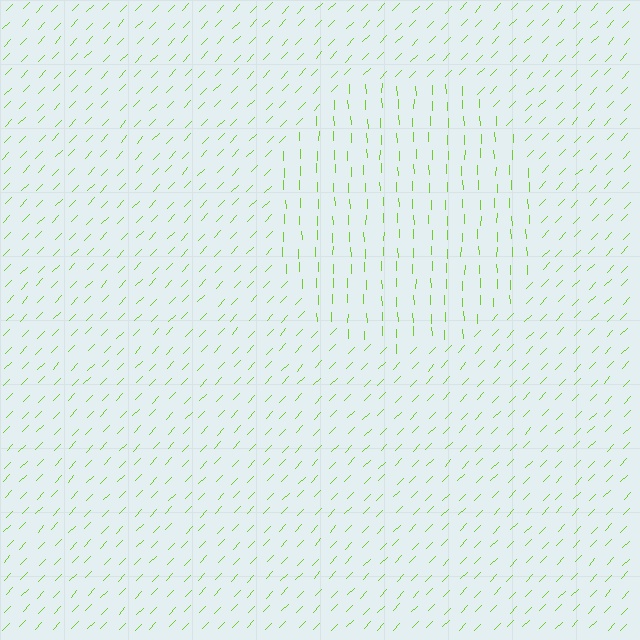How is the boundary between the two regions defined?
The boundary is defined purely by a change in line orientation (approximately 45 degrees difference). All lines are the same color and thickness.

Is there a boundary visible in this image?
Yes, there is a texture boundary formed by a change in line orientation.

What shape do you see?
I see a circle.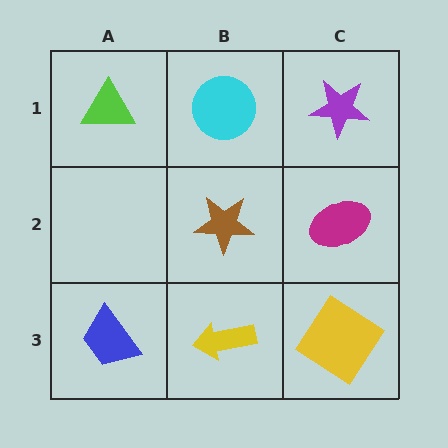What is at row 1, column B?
A cyan circle.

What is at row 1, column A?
A lime triangle.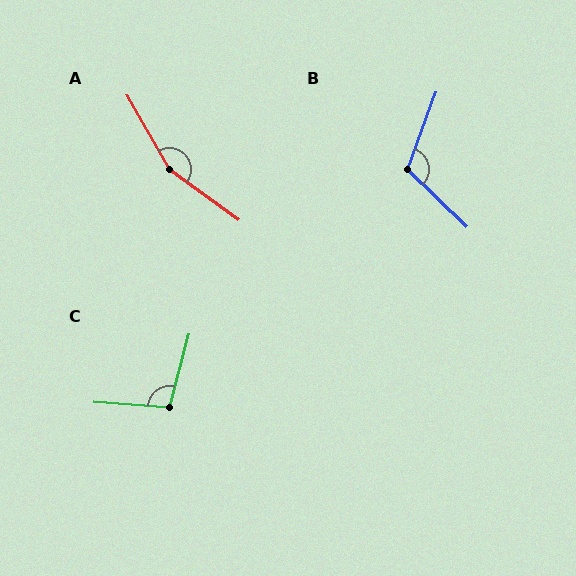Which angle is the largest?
A, at approximately 156 degrees.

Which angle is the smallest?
C, at approximately 101 degrees.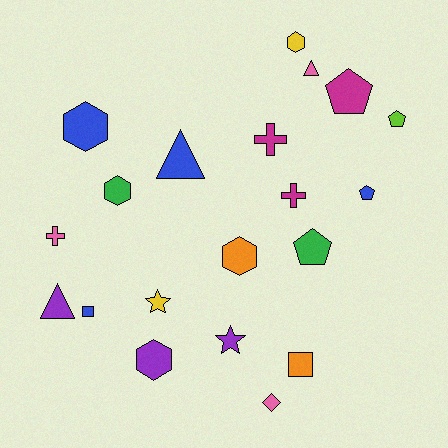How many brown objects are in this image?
There are no brown objects.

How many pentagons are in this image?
There are 4 pentagons.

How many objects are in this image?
There are 20 objects.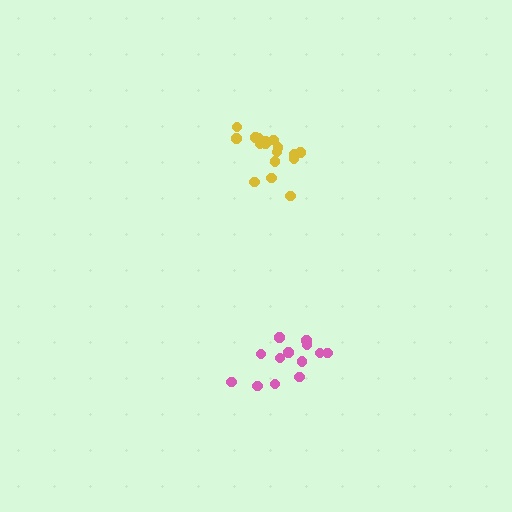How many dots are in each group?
Group 1: 13 dots, Group 2: 17 dots (30 total).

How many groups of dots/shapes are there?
There are 2 groups.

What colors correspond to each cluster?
The clusters are colored: pink, yellow.